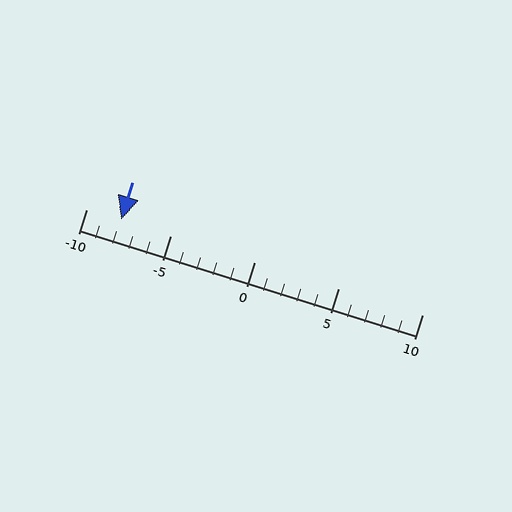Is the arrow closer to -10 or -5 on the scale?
The arrow is closer to -10.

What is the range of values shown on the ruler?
The ruler shows values from -10 to 10.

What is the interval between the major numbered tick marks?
The major tick marks are spaced 5 units apart.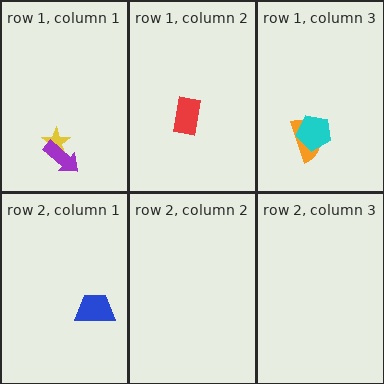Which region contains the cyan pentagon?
The row 1, column 3 region.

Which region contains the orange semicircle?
The row 1, column 3 region.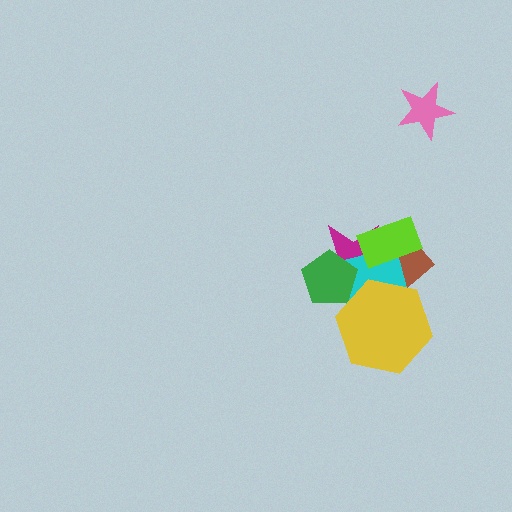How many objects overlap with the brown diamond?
4 objects overlap with the brown diamond.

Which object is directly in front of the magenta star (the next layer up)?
The cyan diamond is directly in front of the magenta star.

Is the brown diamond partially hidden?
Yes, it is partially covered by another shape.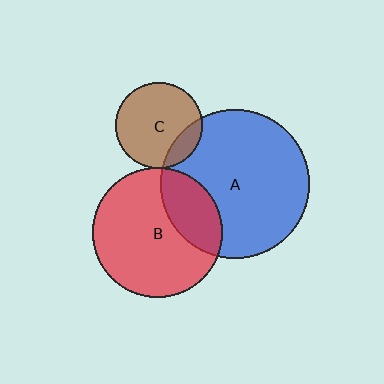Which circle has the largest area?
Circle A (blue).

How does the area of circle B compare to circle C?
Approximately 2.3 times.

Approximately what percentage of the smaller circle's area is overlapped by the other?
Approximately 5%.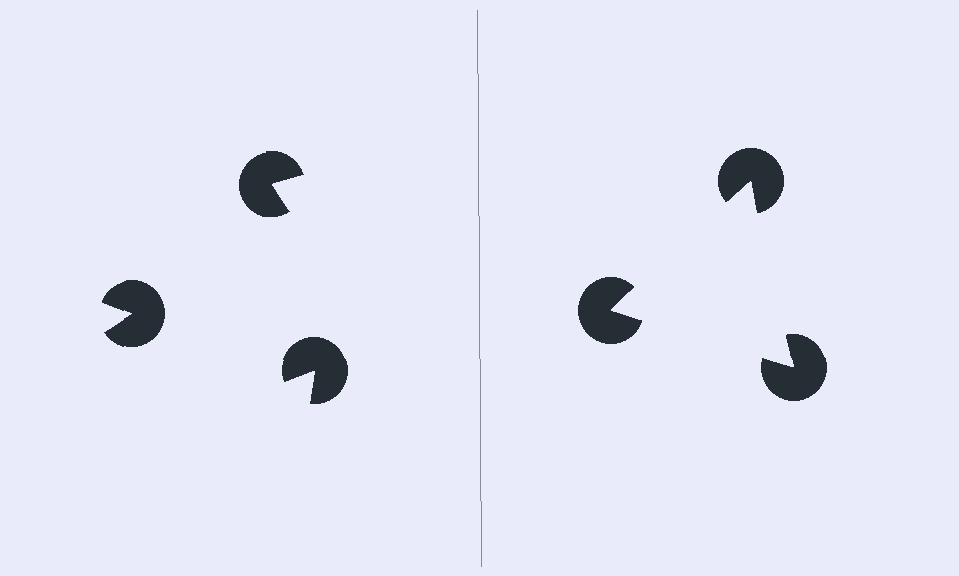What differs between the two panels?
The pac-man discs are positioned identically on both sides; only the wedge orientations differ. On the right they align to a triangle; on the left they are misaligned.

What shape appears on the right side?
An illusory triangle.